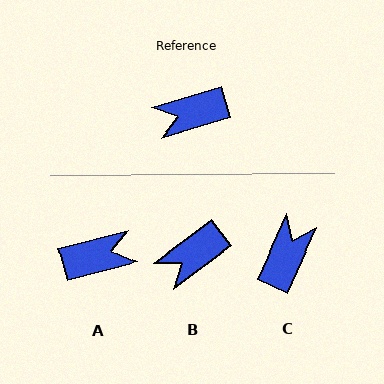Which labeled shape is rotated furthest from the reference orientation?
A, about 178 degrees away.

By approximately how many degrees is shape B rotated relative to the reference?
Approximately 21 degrees counter-clockwise.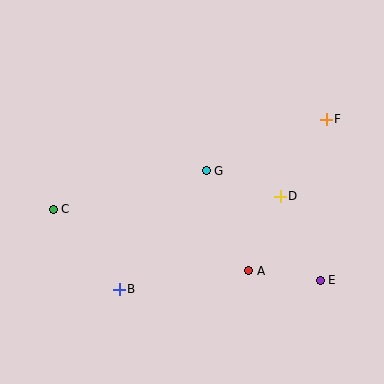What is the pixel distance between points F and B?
The distance between F and B is 268 pixels.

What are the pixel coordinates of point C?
Point C is at (53, 209).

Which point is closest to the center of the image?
Point G at (206, 171) is closest to the center.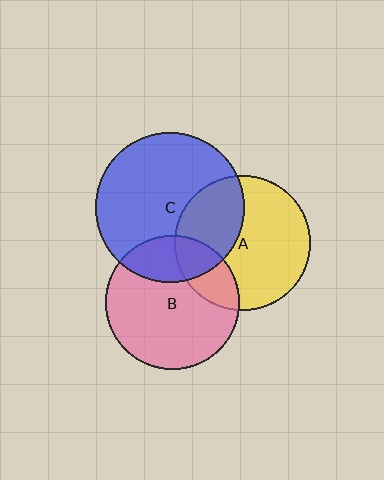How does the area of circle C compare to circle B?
Approximately 1.2 times.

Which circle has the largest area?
Circle C (blue).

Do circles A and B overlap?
Yes.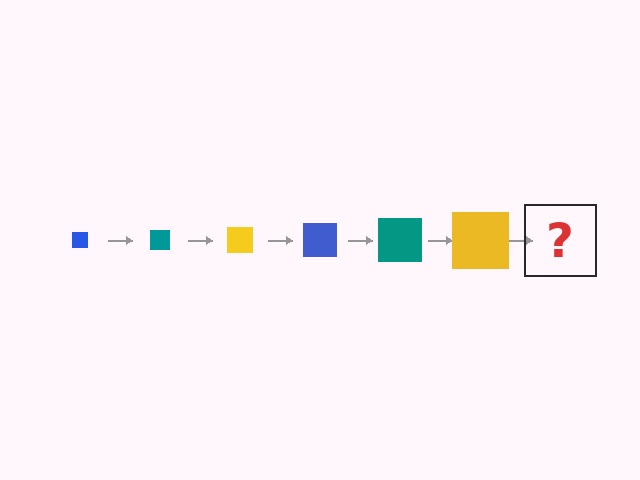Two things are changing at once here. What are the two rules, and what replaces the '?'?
The two rules are that the square grows larger each step and the color cycles through blue, teal, and yellow. The '?' should be a blue square, larger than the previous one.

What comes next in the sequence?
The next element should be a blue square, larger than the previous one.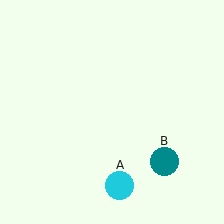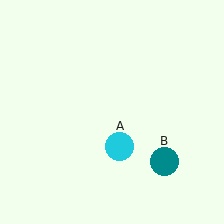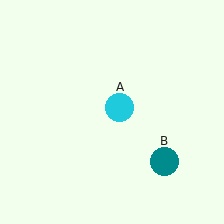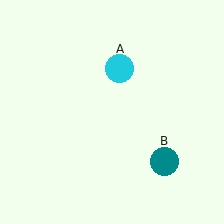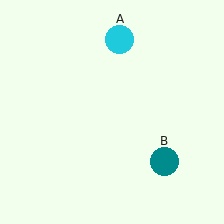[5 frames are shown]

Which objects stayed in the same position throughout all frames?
Teal circle (object B) remained stationary.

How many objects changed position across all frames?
1 object changed position: cyan circle (object A).